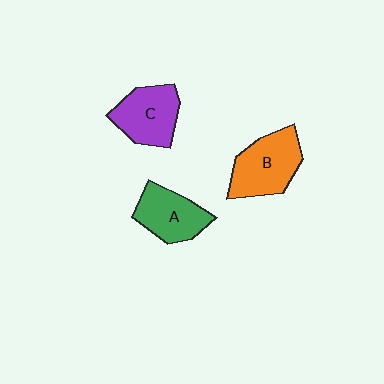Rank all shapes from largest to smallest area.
From largest to smallest: B (orange), C (purple), A (green).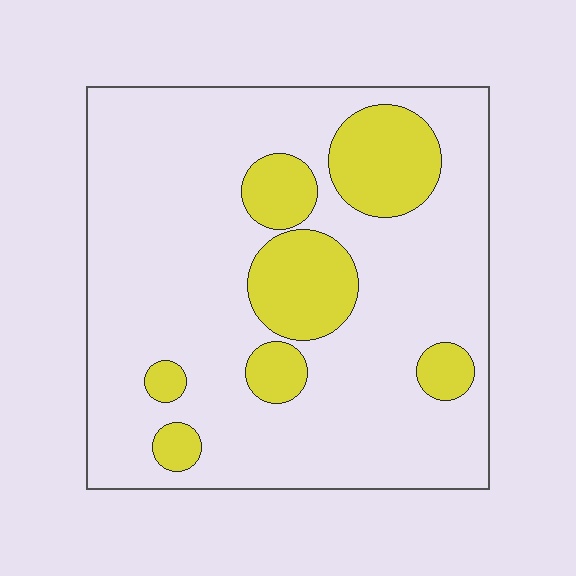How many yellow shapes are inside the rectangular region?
7.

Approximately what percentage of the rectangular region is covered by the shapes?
Approximately 20%.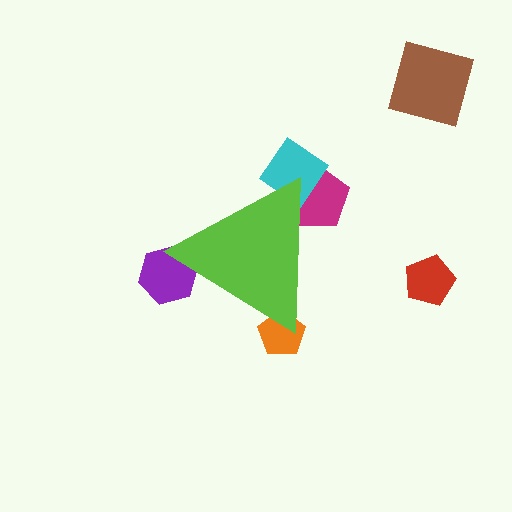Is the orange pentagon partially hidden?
Yes, the orange pentagon is partially hidden behind the lime triangle.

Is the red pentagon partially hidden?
No, the red pentagon is fully visible.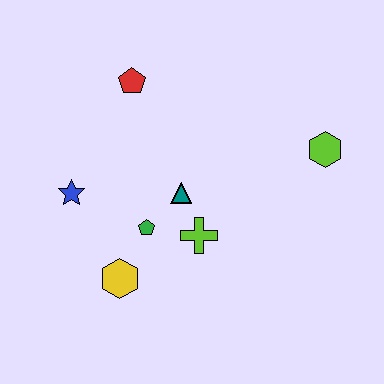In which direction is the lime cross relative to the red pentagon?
The lime cross is below the red pentagon.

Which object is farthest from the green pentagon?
The lime hexagon is farthest from the green pentagon.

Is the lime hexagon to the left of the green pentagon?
No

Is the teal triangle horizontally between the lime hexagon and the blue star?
Yes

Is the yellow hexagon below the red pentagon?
Yes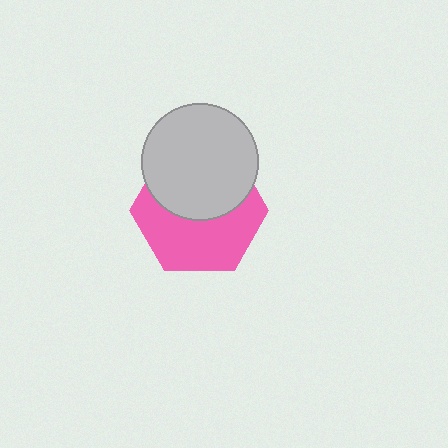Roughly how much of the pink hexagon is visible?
About half of it is visible (roughly 53%).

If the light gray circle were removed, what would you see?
You would see the complete pink hexagon.